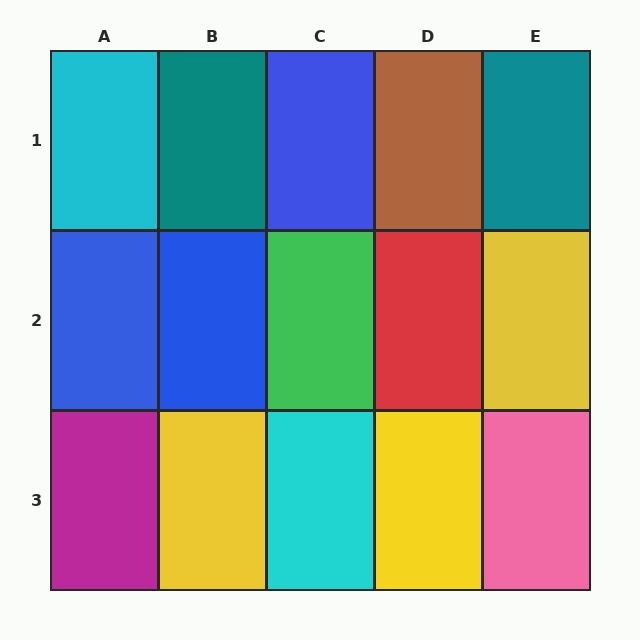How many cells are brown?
1 cell is brown.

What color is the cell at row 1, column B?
Teal.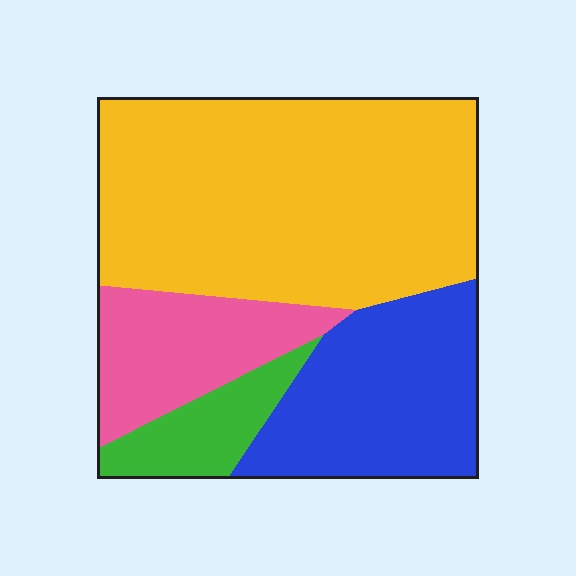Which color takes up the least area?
Green, at roughly 10%.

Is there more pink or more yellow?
Yellow.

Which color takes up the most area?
Yellow, at roughly 50%.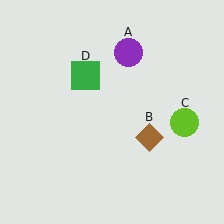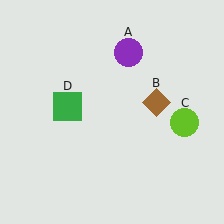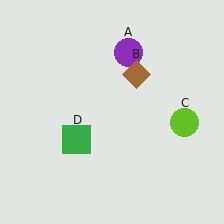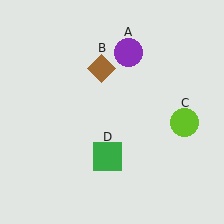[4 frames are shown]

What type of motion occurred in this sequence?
The brown diamond (object B), green square (object D) rotated counterclockwise around the center of the scene.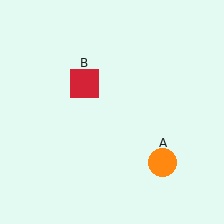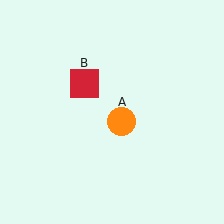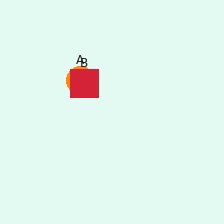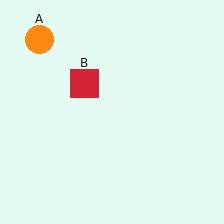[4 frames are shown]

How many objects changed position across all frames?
1 object changed position: orange circle (object A).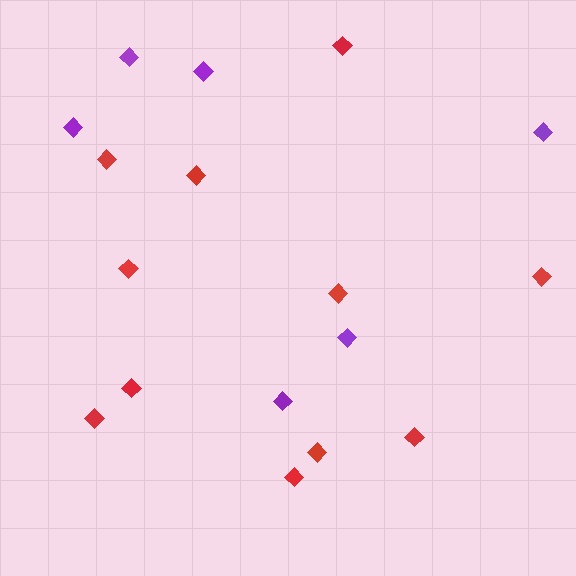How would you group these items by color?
There are 2 groups: one group of purple diamonds (6) and one group of red diamonds (11).